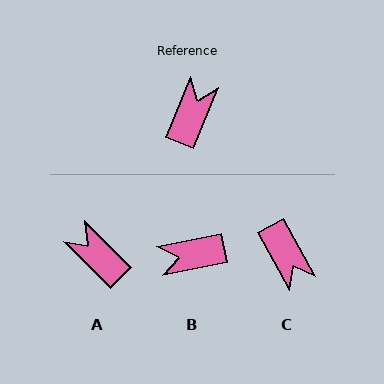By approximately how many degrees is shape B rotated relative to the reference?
Approximately 124 degrees counter-clockwise.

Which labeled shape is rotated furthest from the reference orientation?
C, about 128 degrees away.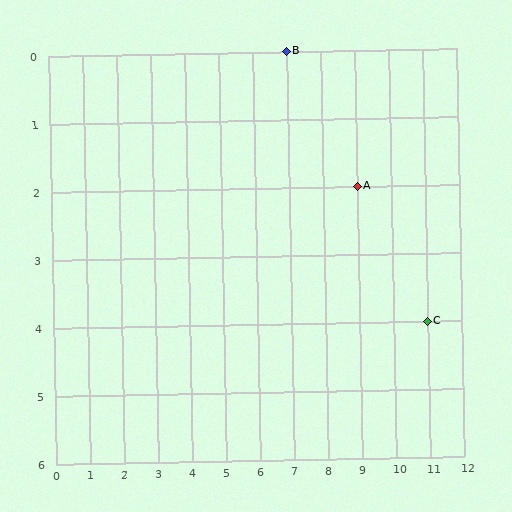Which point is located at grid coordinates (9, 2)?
Point A is at (9, 2).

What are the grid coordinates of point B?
Point B is at grid coordinates (7, 0).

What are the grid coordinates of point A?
Point A is at grid coordinates (9, 2).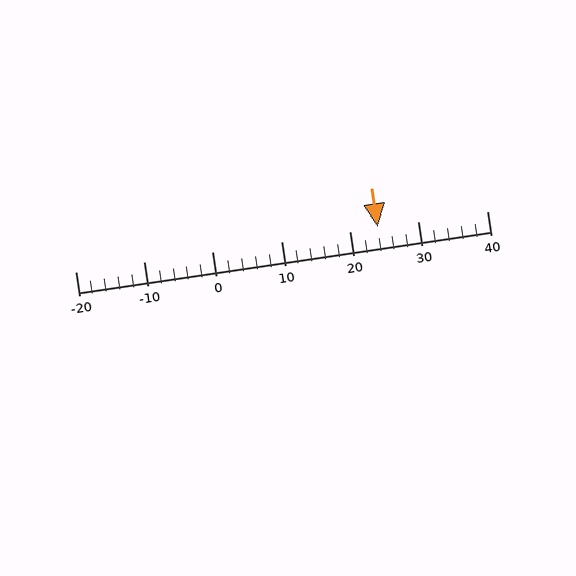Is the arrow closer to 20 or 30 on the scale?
The arrow is closer to 20.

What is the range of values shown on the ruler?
The ruler shows values from -20 to 40.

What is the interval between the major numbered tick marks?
The major tick marks are spaced 10 units apart.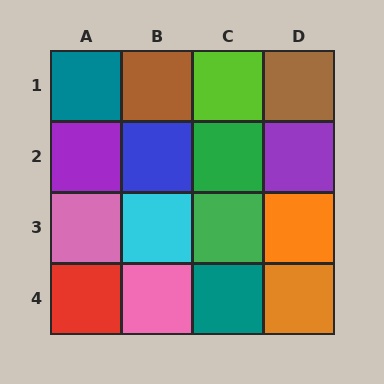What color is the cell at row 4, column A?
Red.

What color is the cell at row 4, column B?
Pink.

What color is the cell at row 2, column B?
Blue.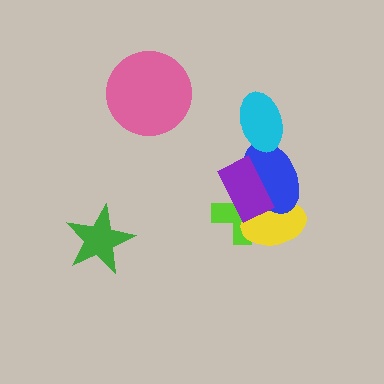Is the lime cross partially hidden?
Yes, it is partially covered by another shape.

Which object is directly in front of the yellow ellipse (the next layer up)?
The blue ellipse is directly in front of the yellow ellipse.